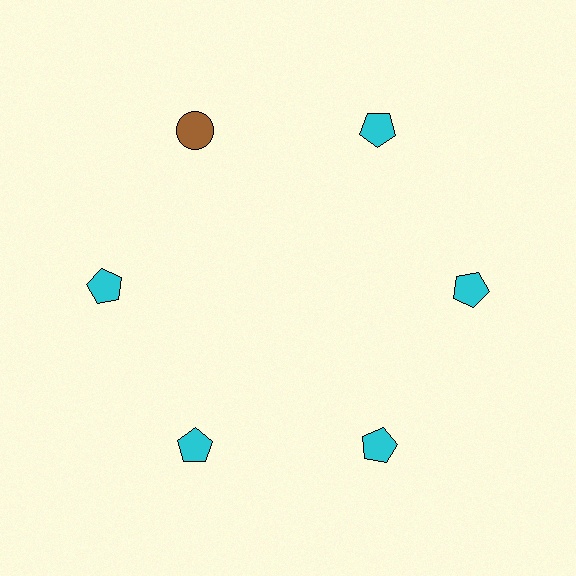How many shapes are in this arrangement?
There are 6 shapes arranged in a ring pattern.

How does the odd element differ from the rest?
It differs in both color (brown instead of cyan) and shape (circle instead of pentagon).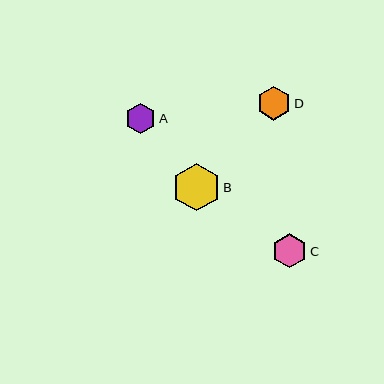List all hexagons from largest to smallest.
From largest to smallest: B, C, D, A.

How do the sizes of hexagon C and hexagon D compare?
Hexagon C and hexagon D are approximately the same size.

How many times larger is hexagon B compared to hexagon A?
Hexagon B is approximately 1.6 times the size of hexagon A.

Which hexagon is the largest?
Hexagon B is the largest with a size of approximately 48 pixels.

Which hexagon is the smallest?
Hexagon A is the smallest with a size of approximately 30 pixels.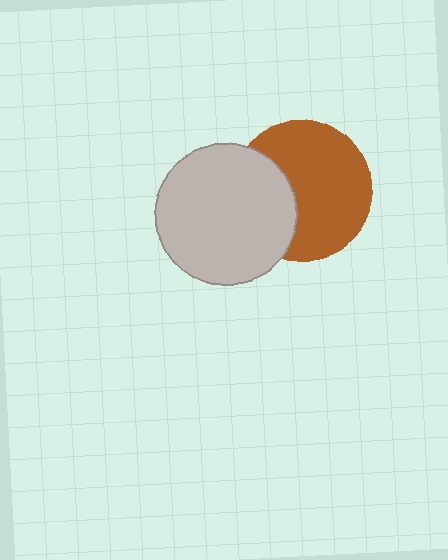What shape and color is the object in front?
The object in front is a light gray circle.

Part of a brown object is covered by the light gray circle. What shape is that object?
It is a circle.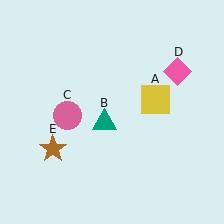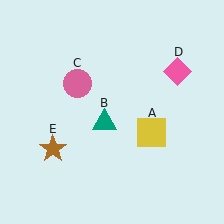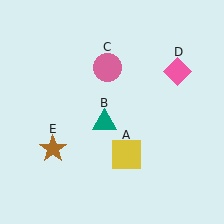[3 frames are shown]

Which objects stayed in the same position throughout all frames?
Teal triangle (object B) and pink diamond (object D) and brown star (object E) remained stationary.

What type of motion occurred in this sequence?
The yellow square (object A), pink circle (object C) rotated clockwise around the center of the scene.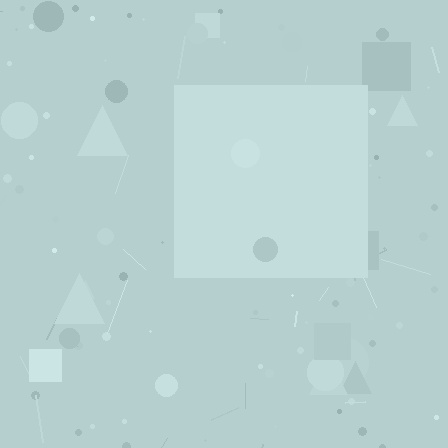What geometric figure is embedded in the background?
A square is embedded in the background.